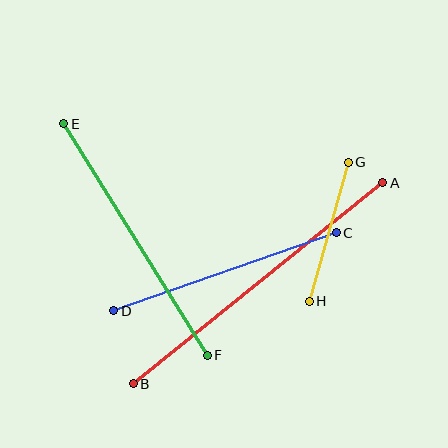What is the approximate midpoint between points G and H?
The midpoint is at approximately (329, 232) pixels.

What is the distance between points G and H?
The distance is approximately 144 pixels.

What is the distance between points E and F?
The distance is approximately 272 pixels.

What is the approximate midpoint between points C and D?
The midpoint is at approximately (225, 272) pixels.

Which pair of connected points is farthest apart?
Points A and B are farthest apart.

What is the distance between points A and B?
The distance is approximately 320 pixels.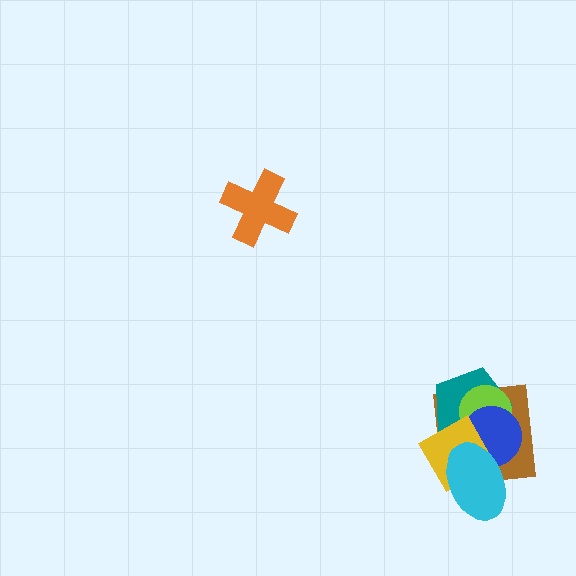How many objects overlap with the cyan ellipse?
4 objects overlap with the cyan ellipse.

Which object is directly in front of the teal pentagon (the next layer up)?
The lime circle is directly in front of the teal pentagon.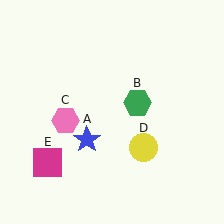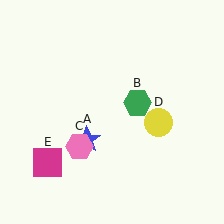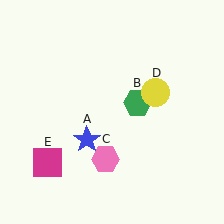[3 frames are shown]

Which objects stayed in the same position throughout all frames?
Blue star (object A) and green hexagon (object B) and magenta square (object E) remained stationary.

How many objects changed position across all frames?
2 objects changed position: pink hexagon (object C), yellow circle (object D).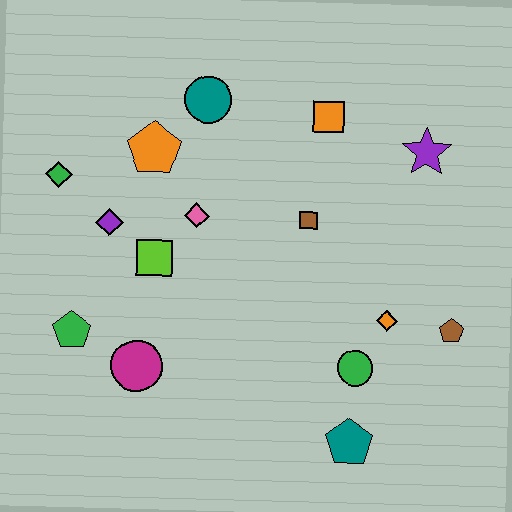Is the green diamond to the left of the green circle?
Yes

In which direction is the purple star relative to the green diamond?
The purple star is to the right of the green diamond.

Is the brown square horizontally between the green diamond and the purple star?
Yes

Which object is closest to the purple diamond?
The lime square is closest to the purple diamond.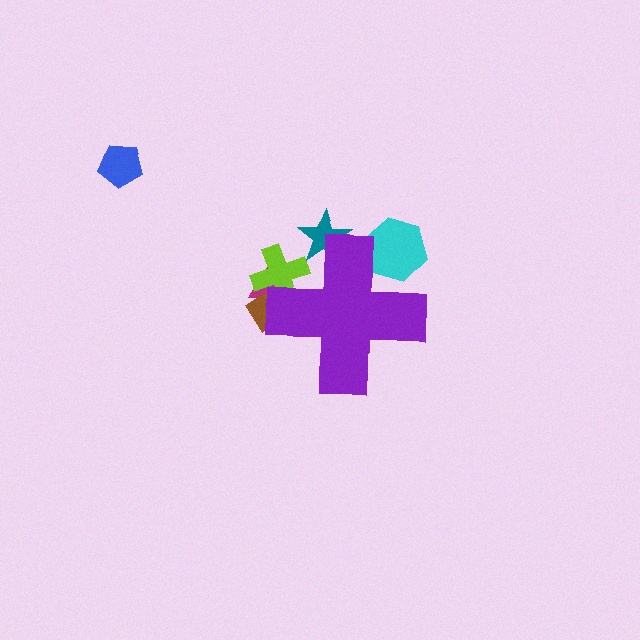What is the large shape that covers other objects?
A purple cross.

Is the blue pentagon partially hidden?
No, the blue pentagon is fully visible.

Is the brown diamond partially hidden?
Yes, the brown diamond is partially hidden behind the purple cross.